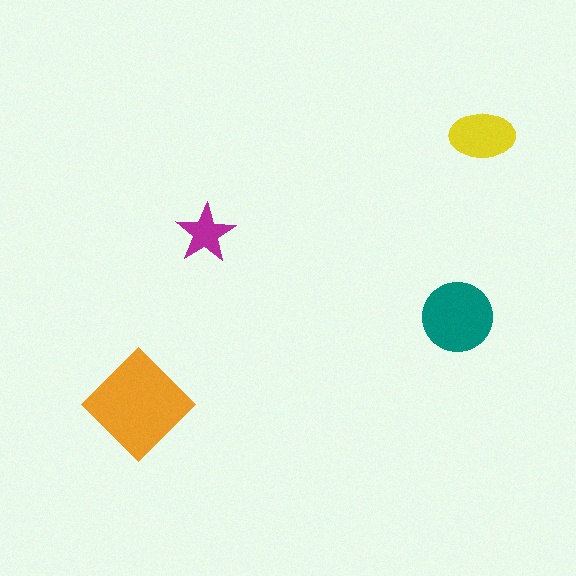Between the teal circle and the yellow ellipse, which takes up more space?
The teal circle.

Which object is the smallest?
The magenta star.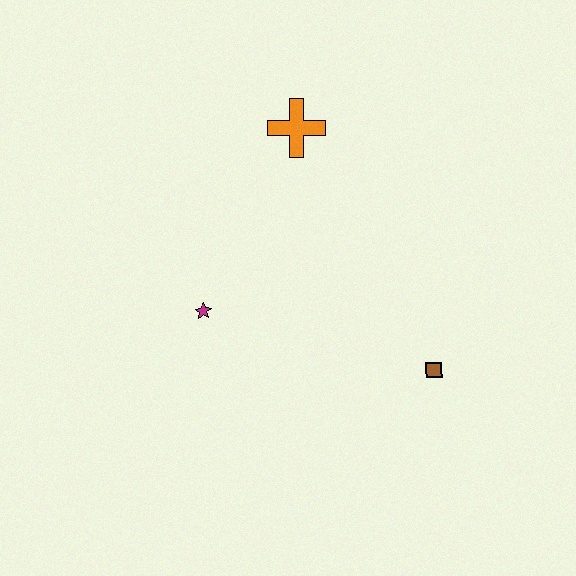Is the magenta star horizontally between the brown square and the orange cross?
No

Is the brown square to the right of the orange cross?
Yes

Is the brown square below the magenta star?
Yes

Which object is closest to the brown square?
The magenta star is closest to the brown square.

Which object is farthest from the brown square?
The orange cross is farthest from the brown square.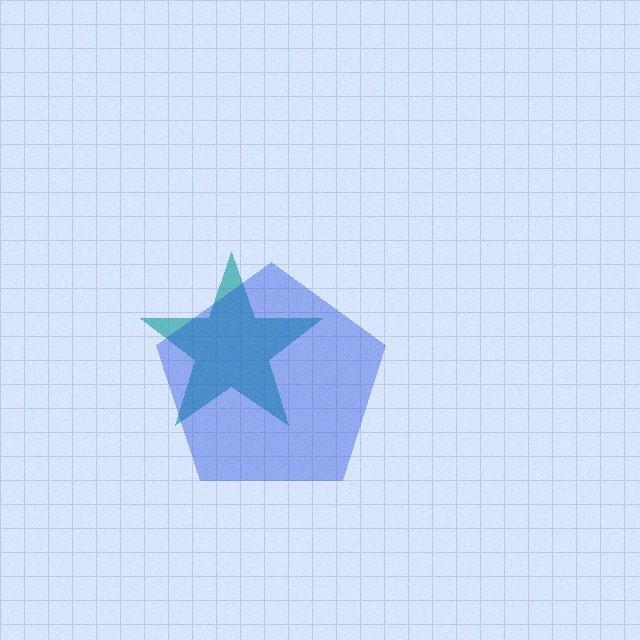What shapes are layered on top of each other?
The layered shapes are: a teal star, a blue pentagon.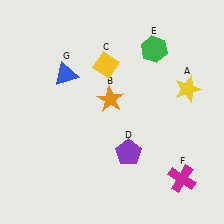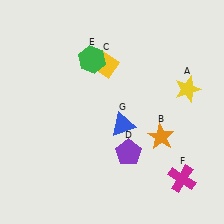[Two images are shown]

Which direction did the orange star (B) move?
The orange star (B) moved right.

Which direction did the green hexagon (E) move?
The green hexagon (E) moved left.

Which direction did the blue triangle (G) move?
The blue triangle (G) moved right.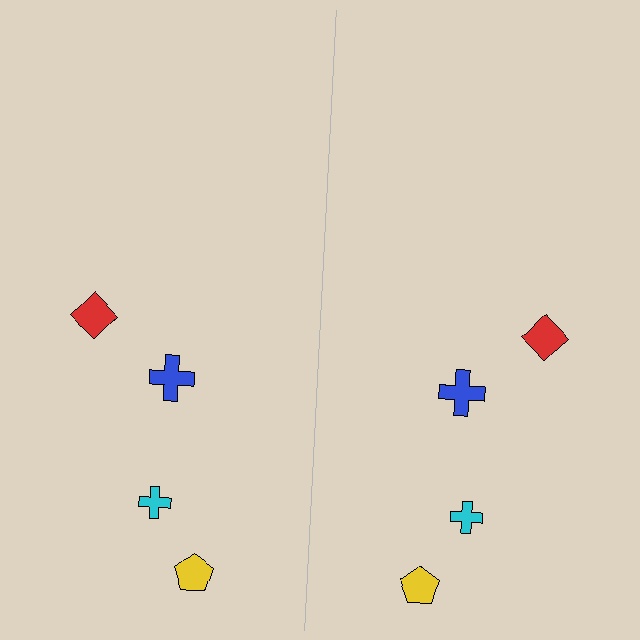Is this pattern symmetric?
Yes, this pattern has bilateral (reflection) symmetry.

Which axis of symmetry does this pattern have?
The pattern has a vertical axis of symmetry running through the center of the image.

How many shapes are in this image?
There are 8 shapes in this image.